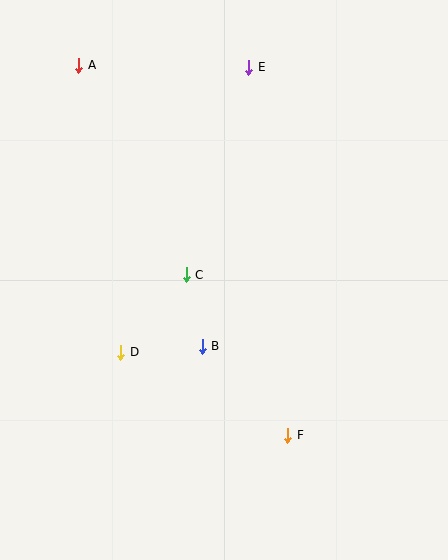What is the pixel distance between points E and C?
The distance between E and C is 216 pixels.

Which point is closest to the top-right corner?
Point E is closest to the top-right corner.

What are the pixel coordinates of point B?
Point B is at (202, 346).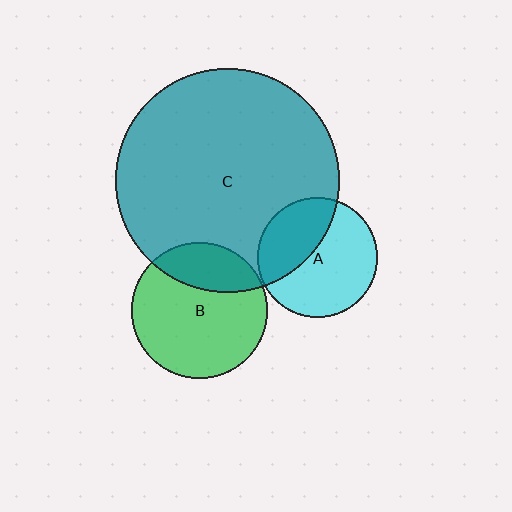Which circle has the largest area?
Circle C (teal).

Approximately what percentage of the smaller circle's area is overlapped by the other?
Approximately 25%.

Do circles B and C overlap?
Yes.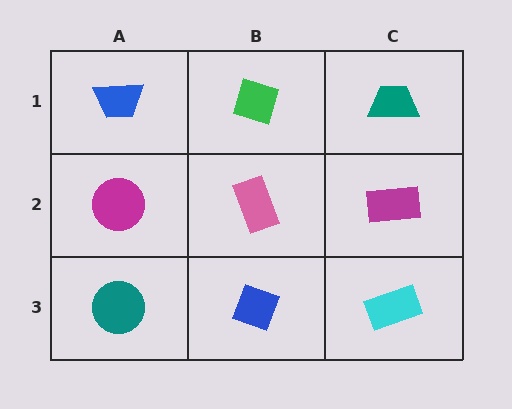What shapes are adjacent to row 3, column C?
A magenta rectangle (row 2, column C), a blue diamond (row 3, column B).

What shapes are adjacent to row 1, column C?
A magenta rectangle (row 2, column C), a green diamond (row 1, column B).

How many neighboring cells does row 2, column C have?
3.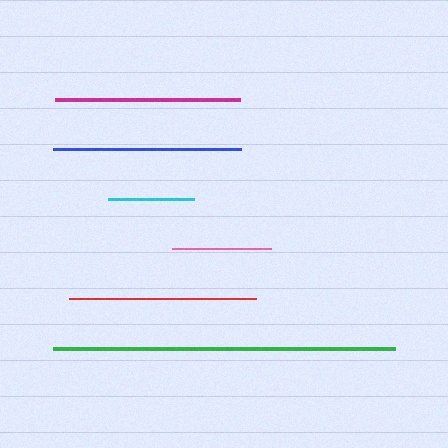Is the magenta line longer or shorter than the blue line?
The blue line is longer than the magenta line.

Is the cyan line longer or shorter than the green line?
The green line is longer than the cyan line.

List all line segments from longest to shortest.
From longest to shortest: green, blue, red, magenta, pink, cyan.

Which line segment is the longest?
The green line is the longest at approximately 341 pixels.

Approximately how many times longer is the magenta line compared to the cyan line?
The magenta line is approximately 2.2 times the length of the cyan line.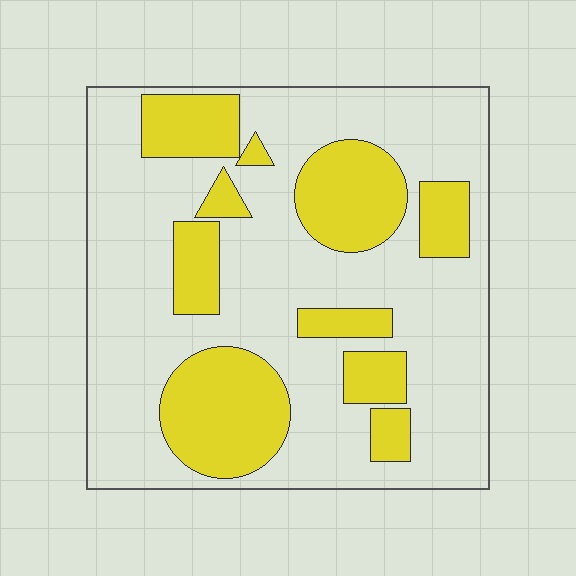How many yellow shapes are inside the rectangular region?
10.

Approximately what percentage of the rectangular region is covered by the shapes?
Approximately 30%.